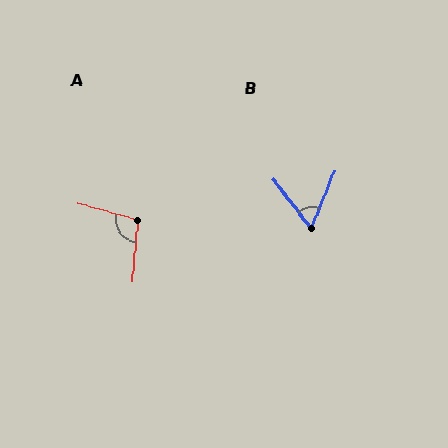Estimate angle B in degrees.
Approximately 60 degrees.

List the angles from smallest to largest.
B (60°), A (101°).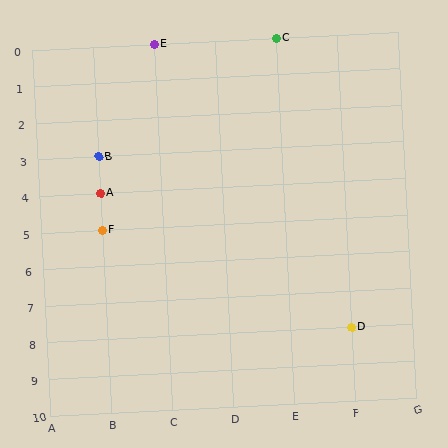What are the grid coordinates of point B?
Point B is at grid coordinates (B, 3).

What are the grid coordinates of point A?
Point A is at grid coordinates (B, 4).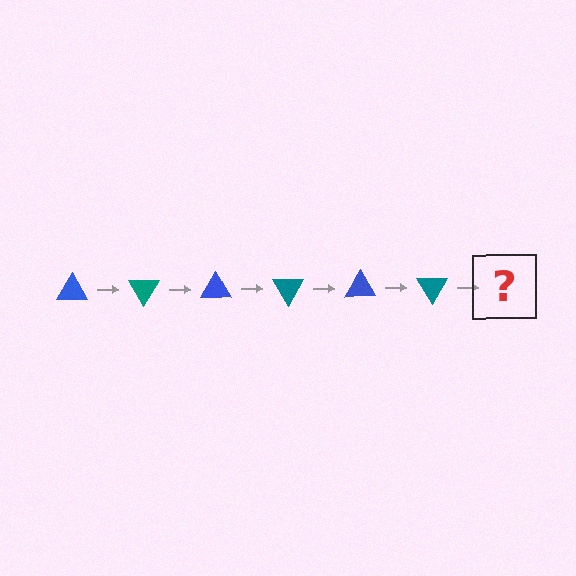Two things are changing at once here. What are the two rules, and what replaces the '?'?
The two rules are that it rotates 60 degrees each step and the color cycles through blue and teal. The '?' should be a blue triangle, rotated 360 degrees from the start.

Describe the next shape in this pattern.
It should be a blue triangle, rotated 360 degrees from the start.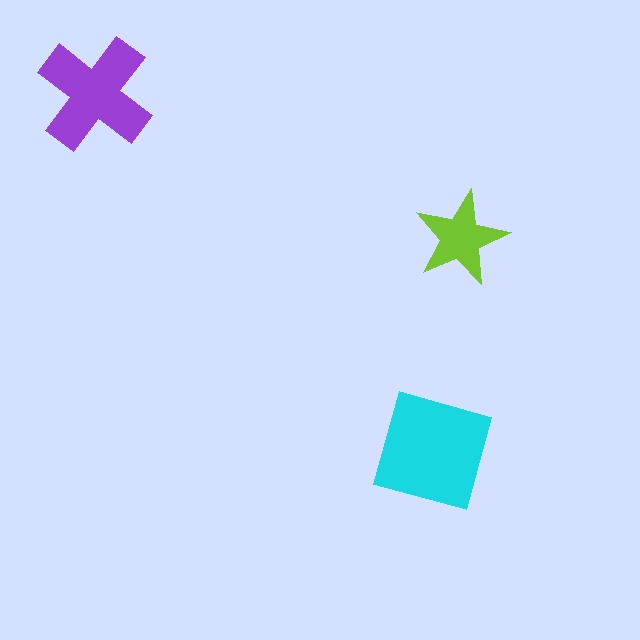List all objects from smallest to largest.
The lime star, the purple cross, the cyan square.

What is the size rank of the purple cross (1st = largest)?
2nd.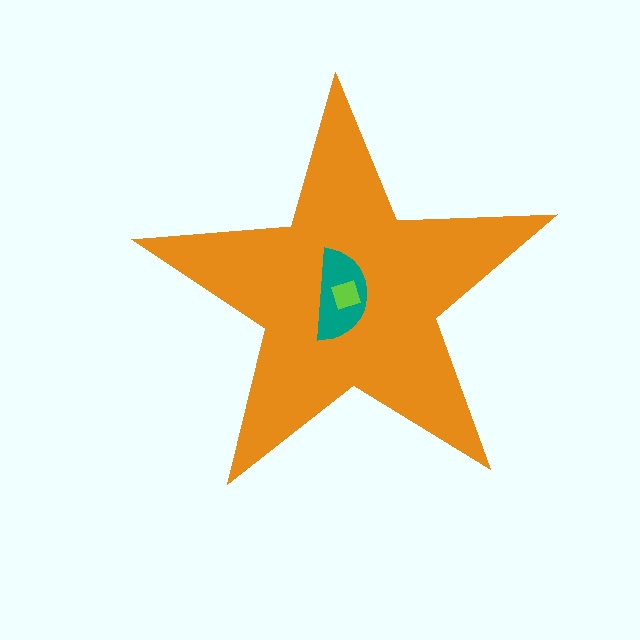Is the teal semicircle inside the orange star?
Yes.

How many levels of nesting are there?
3.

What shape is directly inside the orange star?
The teal semicircle.